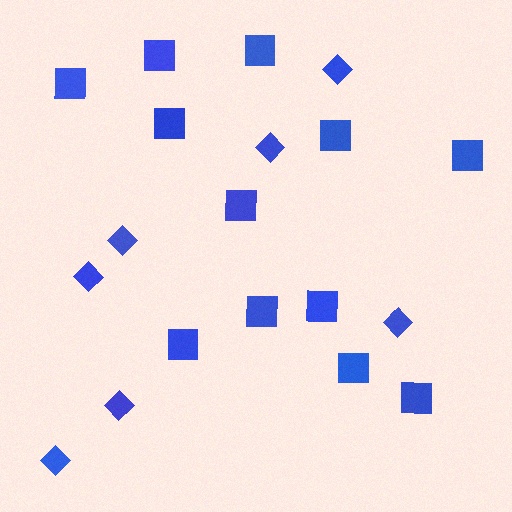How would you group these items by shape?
There are 2 groups: one group of diamonds (7) and one group of squares (12).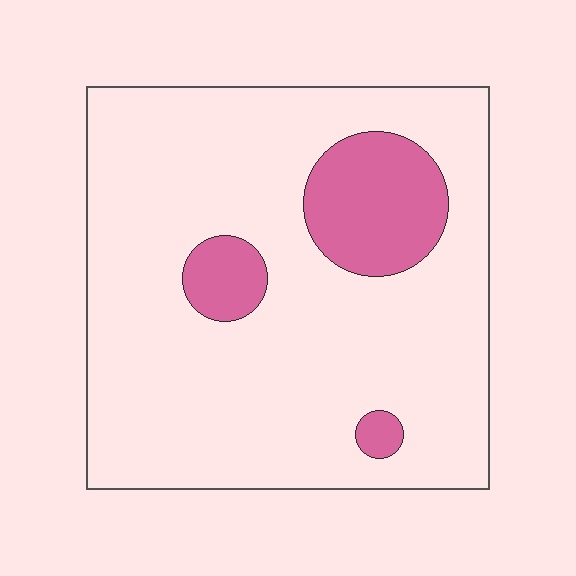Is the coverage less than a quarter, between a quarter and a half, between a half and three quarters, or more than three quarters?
Less than a quarter.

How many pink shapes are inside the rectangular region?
3.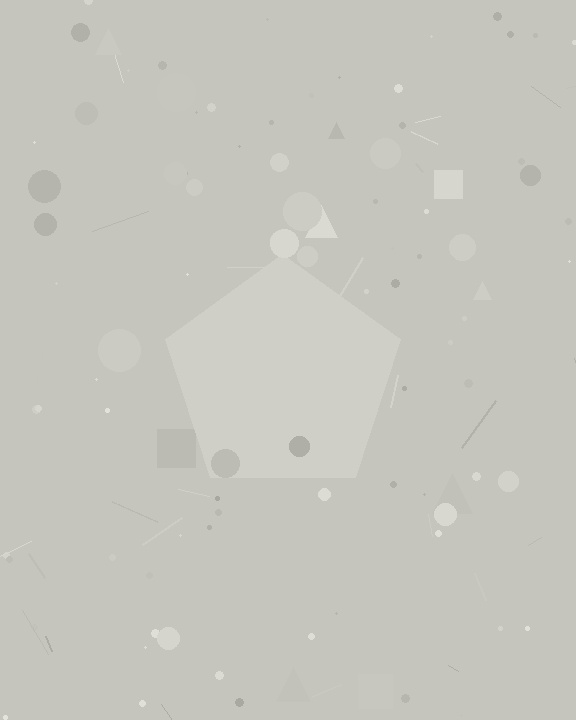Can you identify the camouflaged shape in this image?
The camouflaged shape is a pentagon.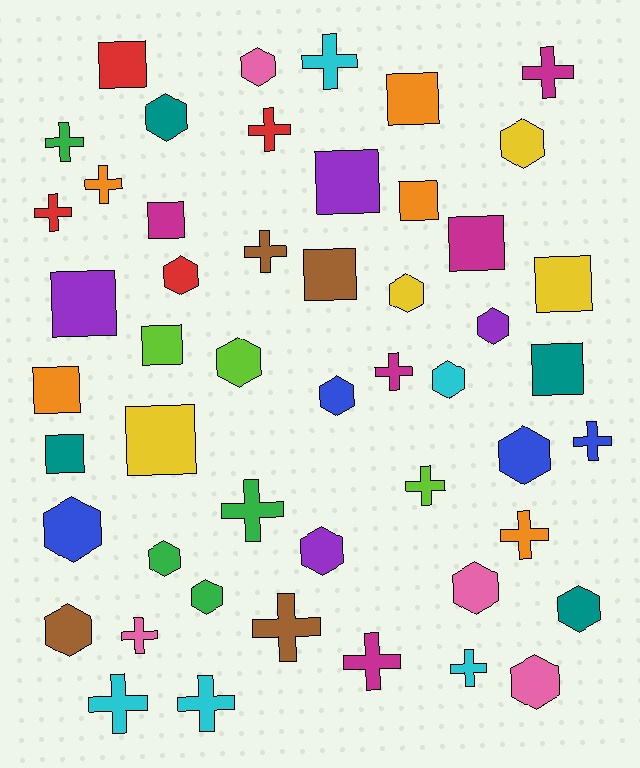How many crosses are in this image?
There are 18 crosses.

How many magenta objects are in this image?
There are 5 magenta objects.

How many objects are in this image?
There are 50 objects.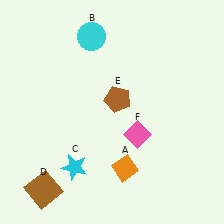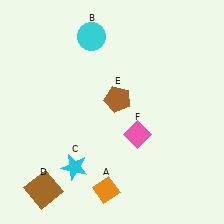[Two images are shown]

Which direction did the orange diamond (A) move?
The orange diamond (A) moved down.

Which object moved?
The orange diamond (A) moved down.